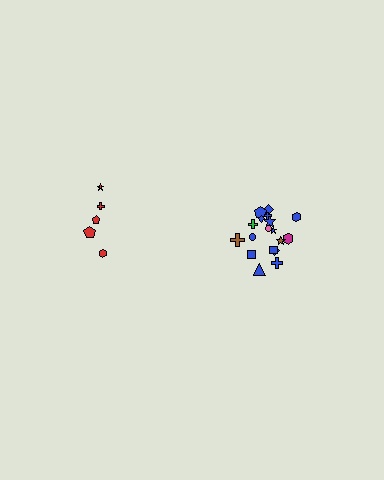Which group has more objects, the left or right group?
The right group.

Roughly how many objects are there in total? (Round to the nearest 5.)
Roughly 25 objects in total.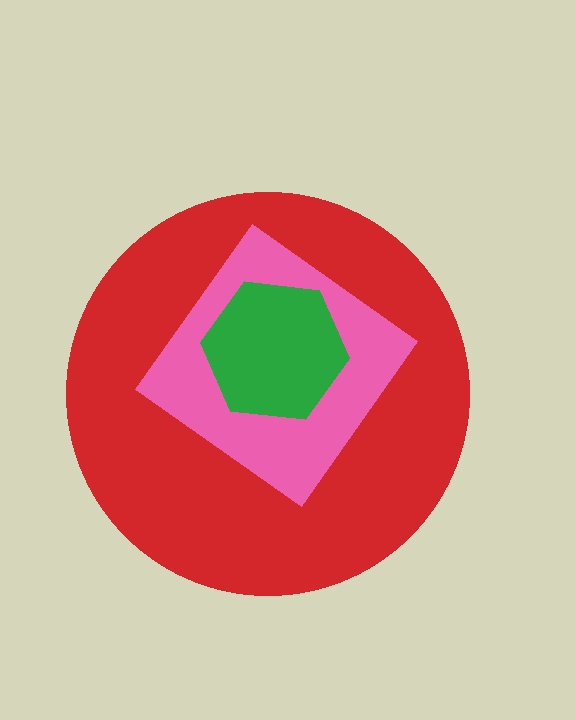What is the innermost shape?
The green hexagon.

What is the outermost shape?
The red circle.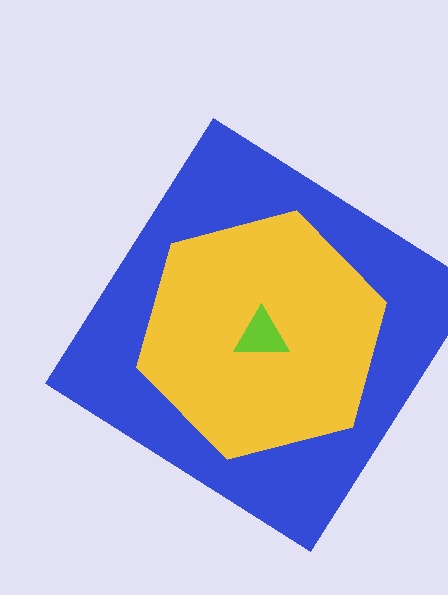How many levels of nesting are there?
3.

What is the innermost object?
The lime triangle.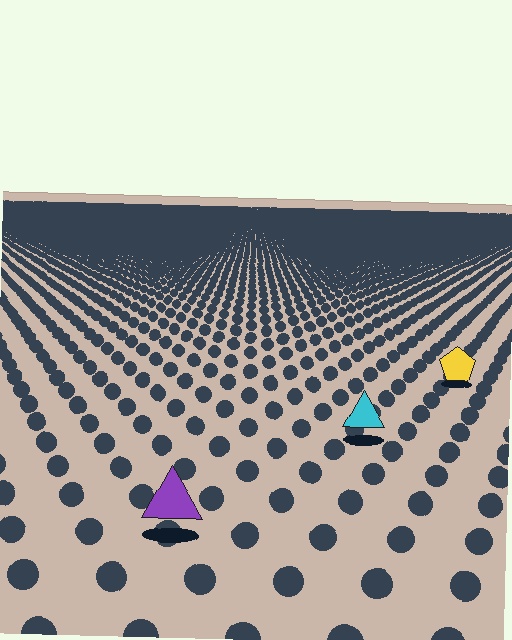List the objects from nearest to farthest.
From nearest to farthest: the purple triangle, the cyan triangle, the yellow pentagon.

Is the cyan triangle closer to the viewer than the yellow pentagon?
Yes. The cyan triangle is closer — you can tell from the texture gradient: the ground texture is coarser near it.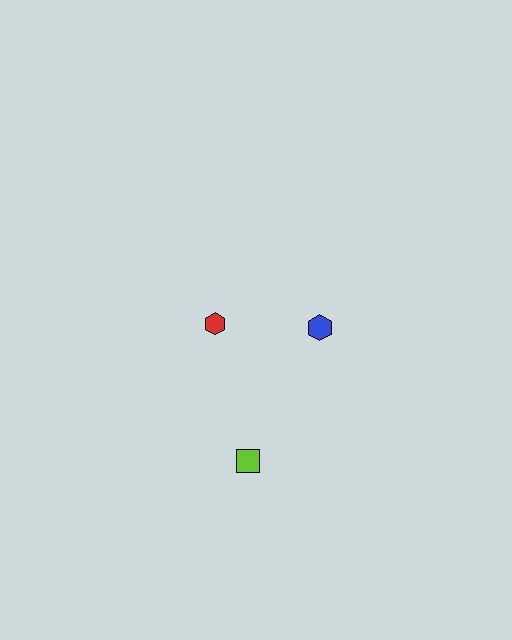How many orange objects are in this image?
There are no orange objects.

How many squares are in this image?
There is 1 square.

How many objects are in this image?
There are 3 objects.